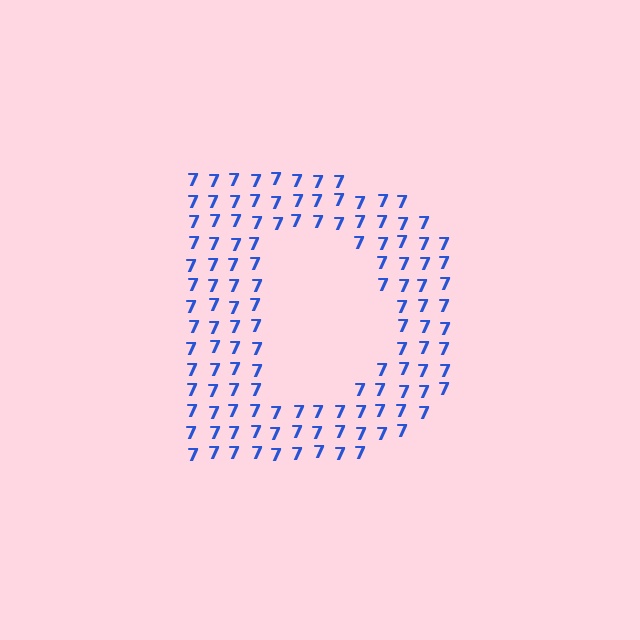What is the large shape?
The large shape is the letter D.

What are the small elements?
The small elements are digit 7's.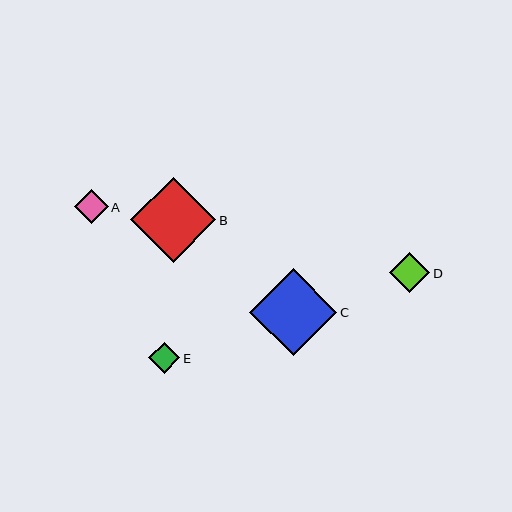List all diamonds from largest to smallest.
From largest to smallest: C, B, D, A, E.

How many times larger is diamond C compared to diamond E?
Diamond C is approximately 2.8 times the size of diamond E.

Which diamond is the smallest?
Diamond E is the smallest with a size of approximately 32 pixels.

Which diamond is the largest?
Diamond C is the largest with a size of approximately 87 pixels.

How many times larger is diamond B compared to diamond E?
Diamond B is approximately 2.7 times the size of diamond E.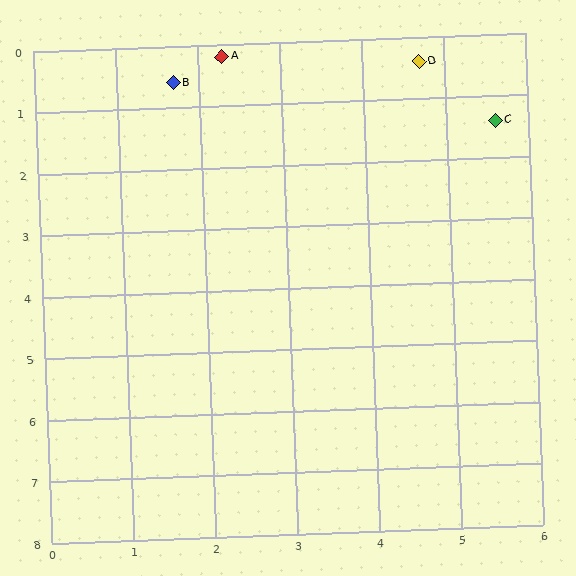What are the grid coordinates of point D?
Point D is at approximately (4.7, 0.4).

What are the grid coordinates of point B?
Point B is at approximately (1.7, 0.6).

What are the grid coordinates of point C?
Point C is at approximately (5.6, 1.4).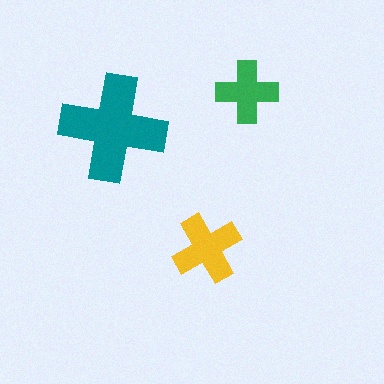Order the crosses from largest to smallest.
the teal one, the yellow one, the green one.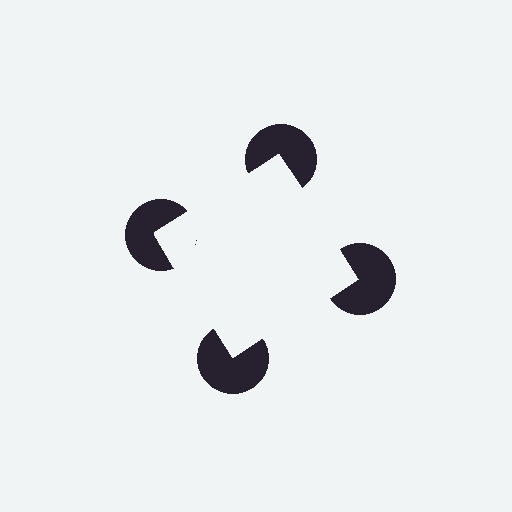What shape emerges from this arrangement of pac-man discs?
An illusory square — its edges are inferred from the aligned wedge cuts in the pac-man discs, not physically drawn.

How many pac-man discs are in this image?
There are 4 — one at each vertex of the illusory square.